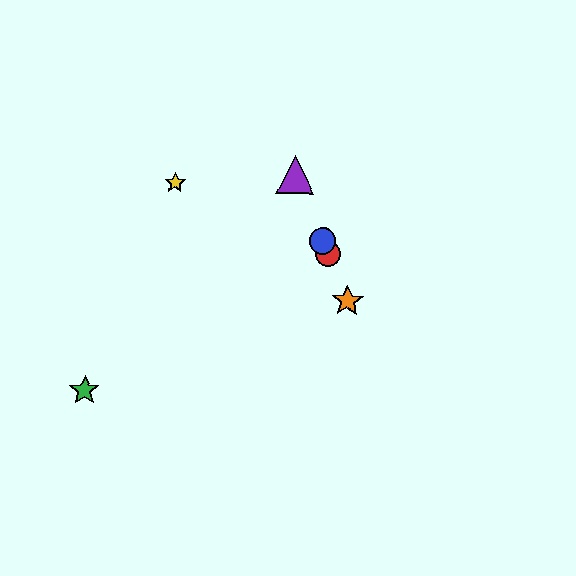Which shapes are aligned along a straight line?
The red circle, the blue circle, the purple triangle, the orange star are aligned along a straight line.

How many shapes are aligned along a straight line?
4 shapes (the red circle, the blue circle, the purple triangle, the orange star) are aligned along a straight line.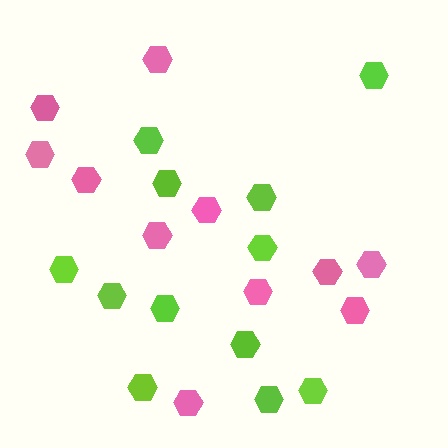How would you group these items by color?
There are 2 groups: one group of pink hexagons (11) and one group of lime hexagons (12).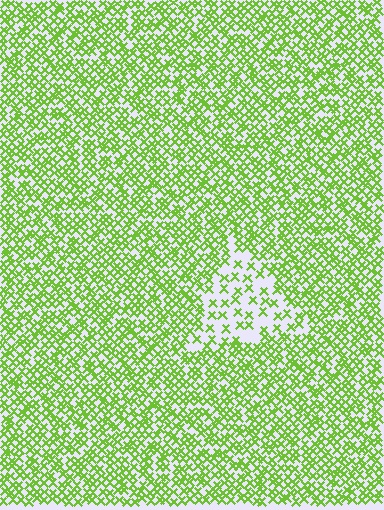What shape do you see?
I see a triangle.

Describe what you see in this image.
The image contains small lime elements arranged at two different densities. A triangle-shaped region is visible where the elements are less densely packed than the surrounding area.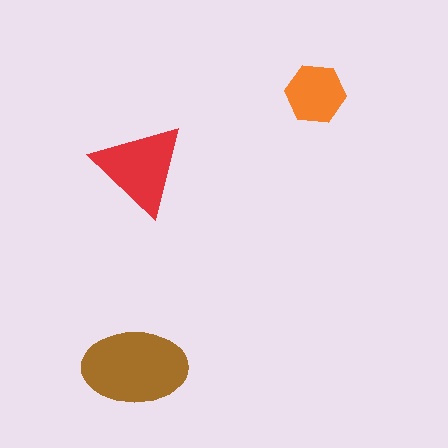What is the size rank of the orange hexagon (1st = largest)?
3rd.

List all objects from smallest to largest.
The orange hexagon, the red triangle, the brown ellipse.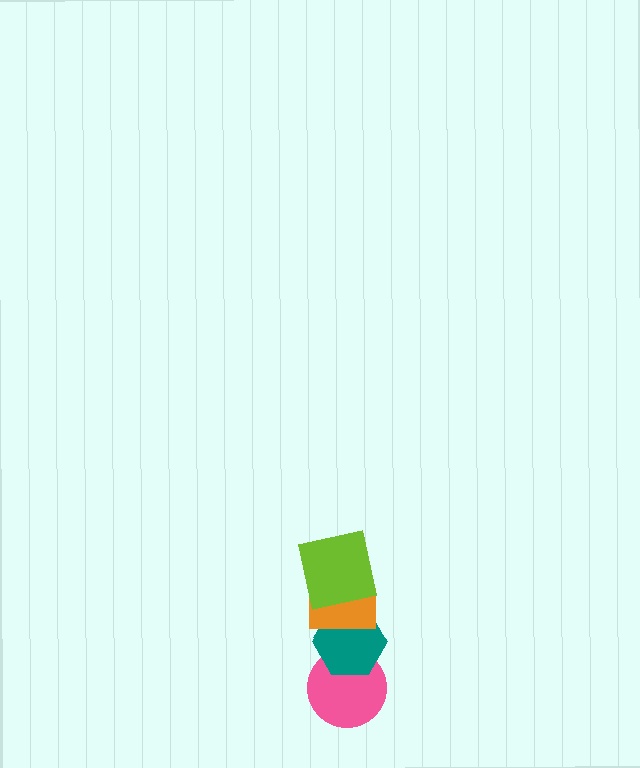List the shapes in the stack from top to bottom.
From top to bottom: the lime square, the orange rectangle, the teal hexagon, the pink circle.